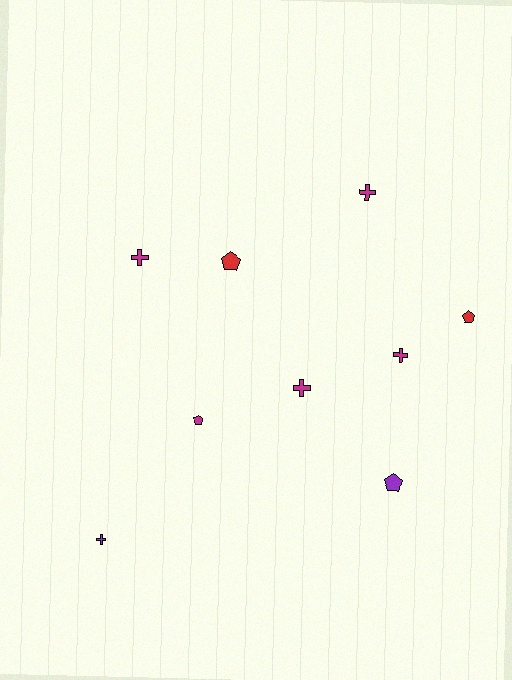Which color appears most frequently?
Magenta, with 5 objects.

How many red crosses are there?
There are no red crosses.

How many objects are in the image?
There are 9 objects.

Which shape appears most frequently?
Cross, with 5 objects.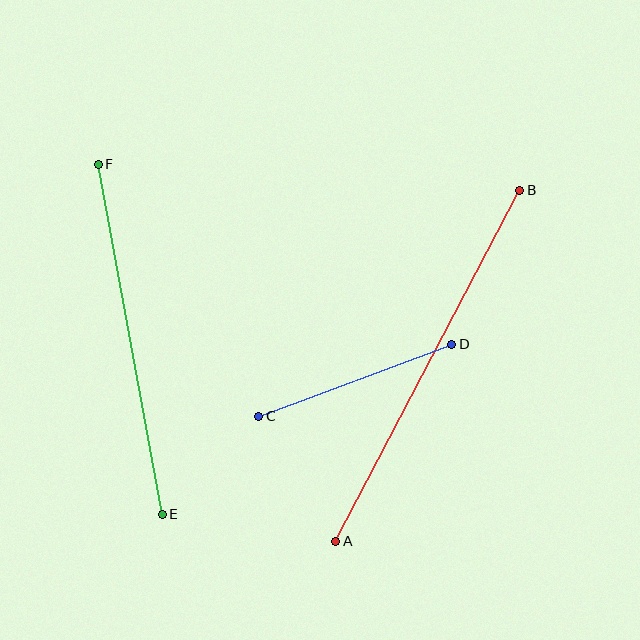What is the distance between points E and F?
The distance is approximately 356 pixels.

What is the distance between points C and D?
The distance is approximately 206 pixels.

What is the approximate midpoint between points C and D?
The midpoint is at approximately (355, 380) pixels.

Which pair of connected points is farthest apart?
Points A and B are farthest apart.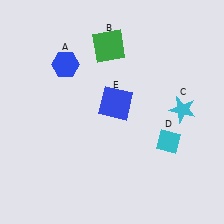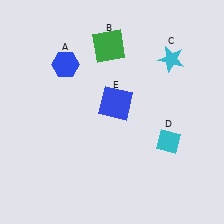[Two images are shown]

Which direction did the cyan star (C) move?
The cyan star (C) moved up.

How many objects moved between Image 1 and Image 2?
1 object moved between the two images.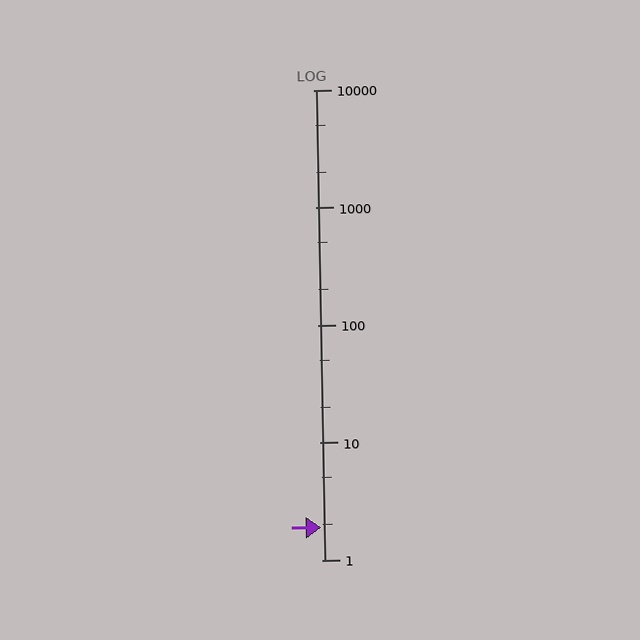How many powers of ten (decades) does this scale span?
The scale spans 4 decades, from 1 to 10000.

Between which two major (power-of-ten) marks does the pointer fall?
The pointer is between 1 and 10.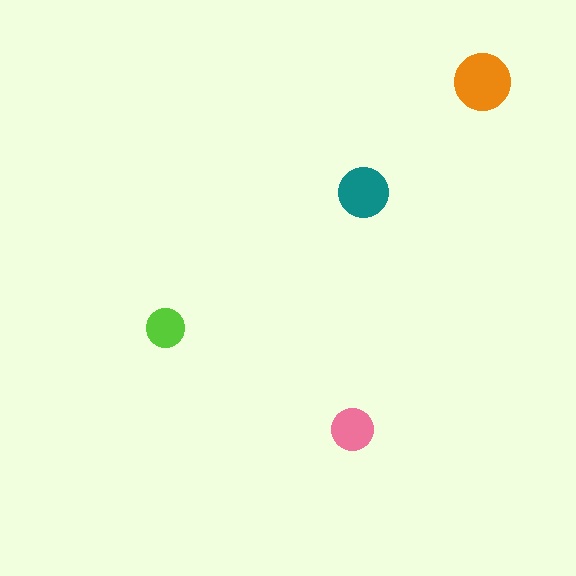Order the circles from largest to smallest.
the orange one, the teal one, the pink one, the lime one.